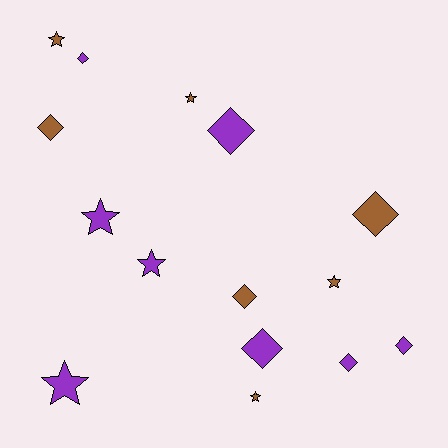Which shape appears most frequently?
Diamond, with 8 objects.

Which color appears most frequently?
Purple, with 8 objects.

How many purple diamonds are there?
There are 5 purple diamonds.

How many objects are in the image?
There are 15 objects.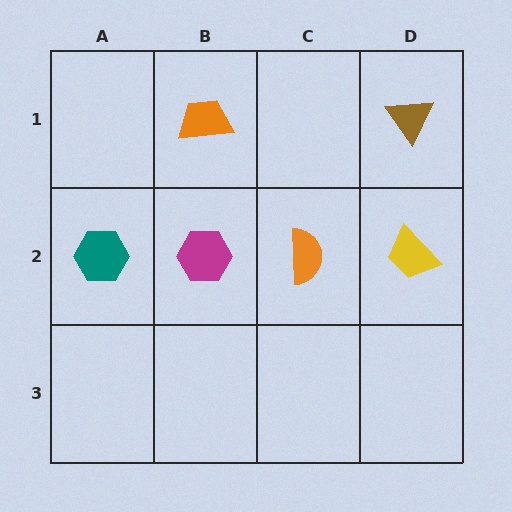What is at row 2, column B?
A magenta hexagon.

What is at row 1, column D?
A brown triangle.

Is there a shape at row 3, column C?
No, that cell is empty.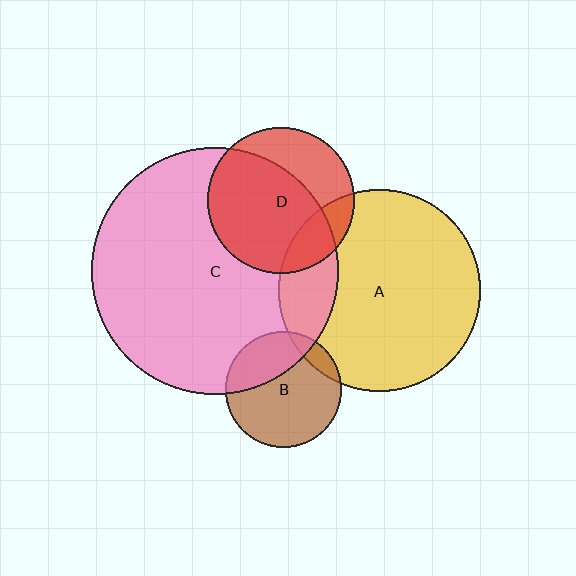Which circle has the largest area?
Circle C (pink).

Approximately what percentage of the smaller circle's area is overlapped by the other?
Approximately 10%.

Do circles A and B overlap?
Yes.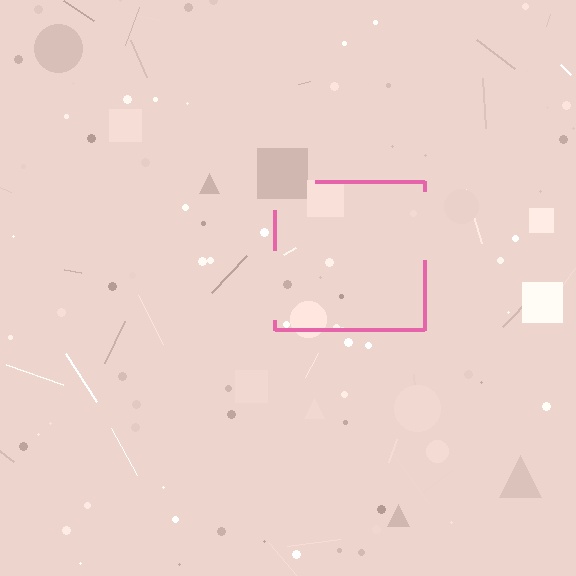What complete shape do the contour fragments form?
The contour fragments form a square.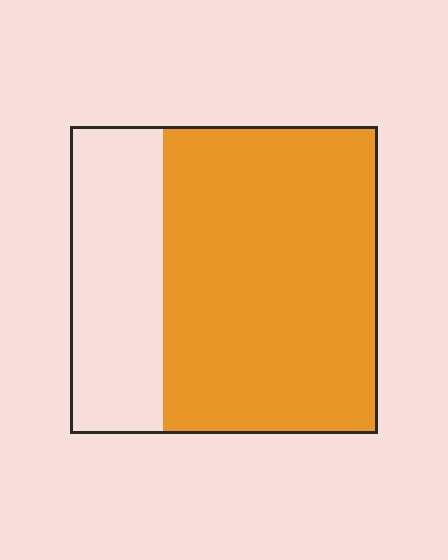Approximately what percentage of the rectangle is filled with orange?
Approximately 70%.